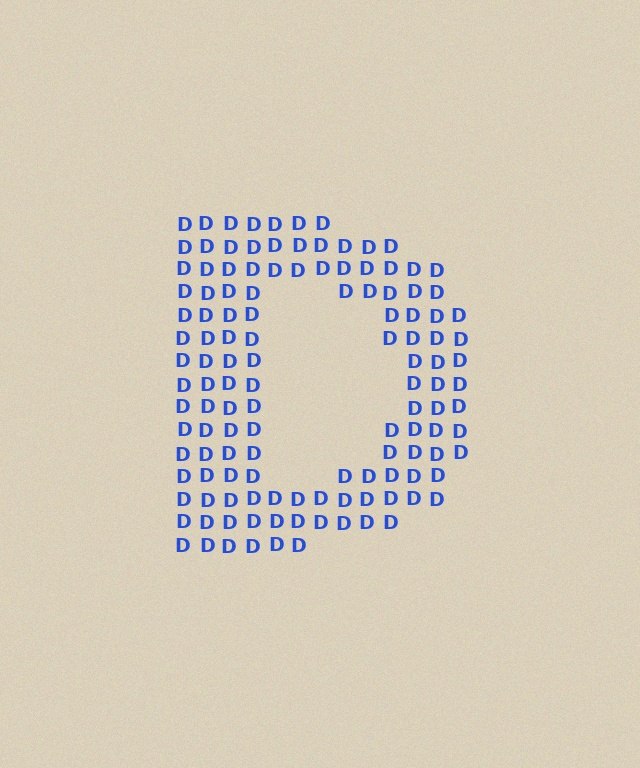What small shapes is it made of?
It is made of small letter D's.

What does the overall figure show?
The overall figure shows the letter D.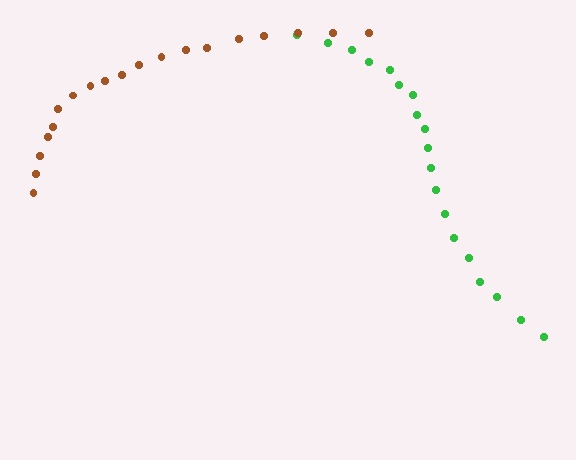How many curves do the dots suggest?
There are 2 distinct paths.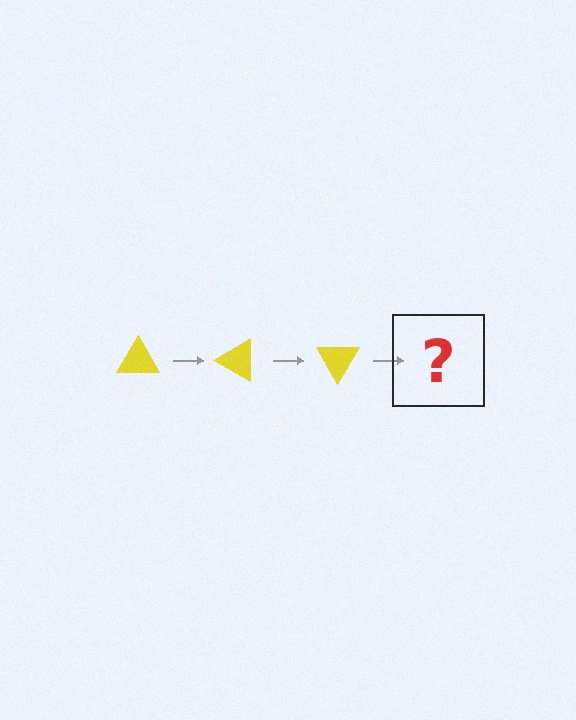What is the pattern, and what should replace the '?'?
The pattern is that the triangle rotates 30 degrees each step. The '?' should be a yellow triangle rotated 90 degrees.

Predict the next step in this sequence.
The next step is a yellow triangle rotated 90 degrees.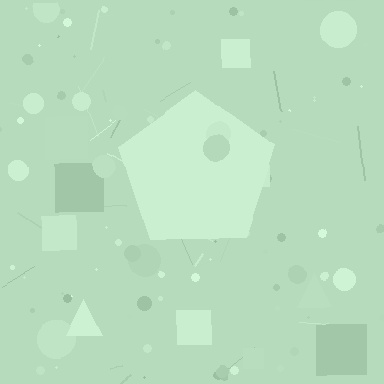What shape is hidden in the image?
A pentagon is hidden in the image.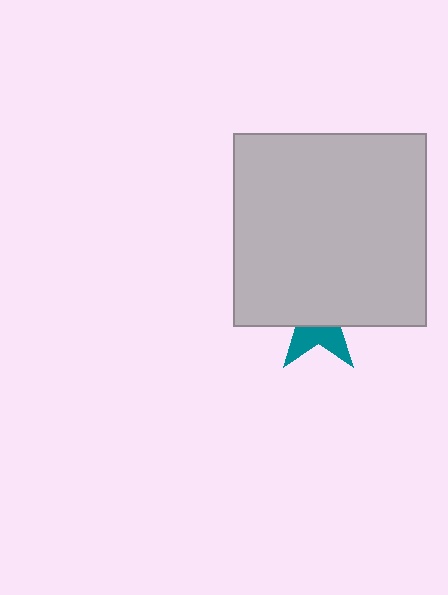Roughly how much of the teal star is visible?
A small part of it is visible (roughly 36%).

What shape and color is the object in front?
The object in front is a light gray square.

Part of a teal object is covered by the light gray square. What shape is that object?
It is a star.